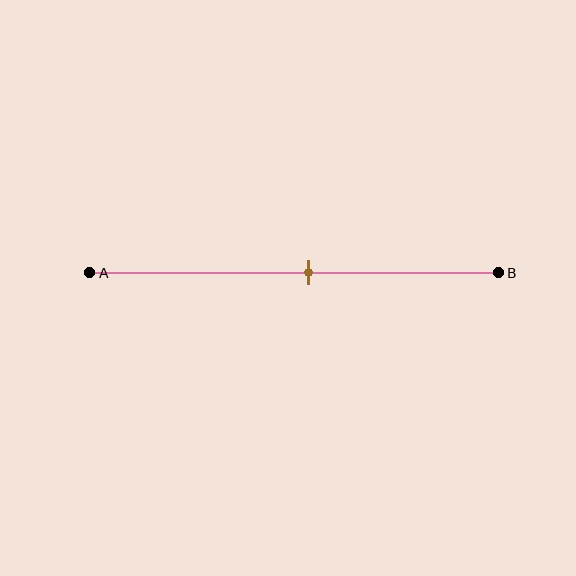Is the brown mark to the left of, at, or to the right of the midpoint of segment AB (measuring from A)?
The brown mark is to the right of the midpoint of segment AB.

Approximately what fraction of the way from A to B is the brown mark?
The brown mark is approximately 55% of the way from A to B.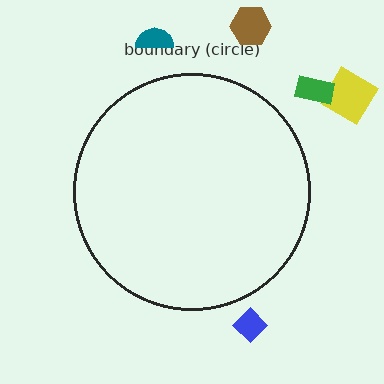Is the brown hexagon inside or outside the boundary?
Outside.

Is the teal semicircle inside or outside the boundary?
Outside.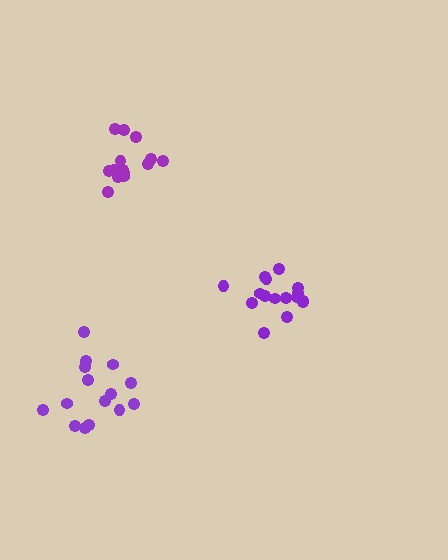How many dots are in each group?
Group 1: 14 dots, Group 2: 15 dots, Group 3: 16 dots (45 total).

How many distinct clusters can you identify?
There are 3 distinct clusters.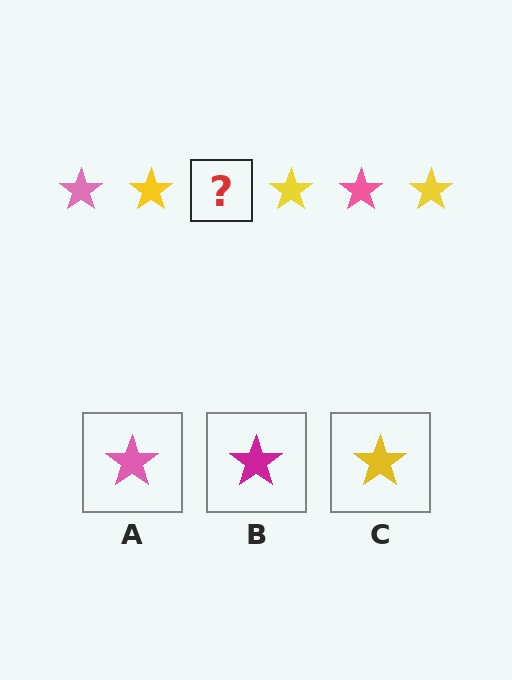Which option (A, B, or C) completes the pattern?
A.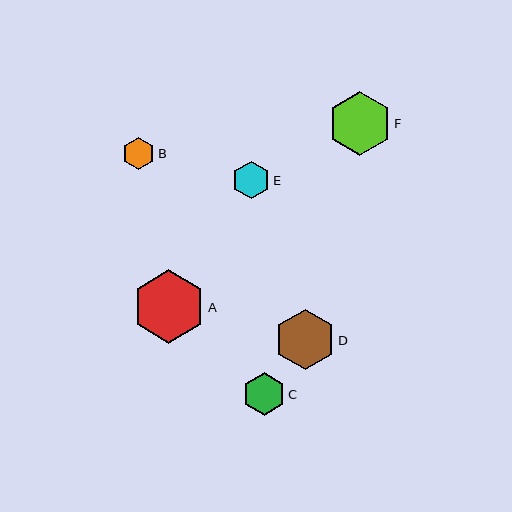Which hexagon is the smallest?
Hexagon B is the smallest with a size of approximately 32 pixels.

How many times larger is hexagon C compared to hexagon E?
Hexagon C is approximately 1.1 times the size of hexagon E.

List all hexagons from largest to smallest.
From largest to smallest: A, F, D, C, E, B.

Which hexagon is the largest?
Hexagon A is the largest with a size of approximately 73 pixels.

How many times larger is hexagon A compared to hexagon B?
Hexagon A is approximately 2.3 times the size of hexagon B.